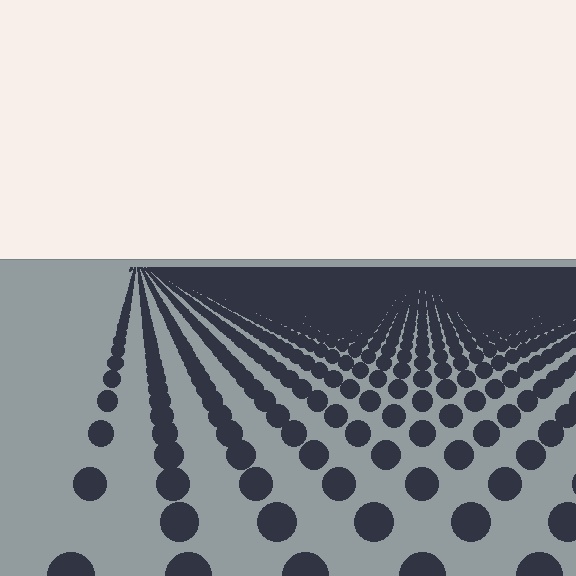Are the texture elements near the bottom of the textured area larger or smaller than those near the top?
Larger. Near the bottom, elements are closer to the viewer and appear at a bigger on-screen size.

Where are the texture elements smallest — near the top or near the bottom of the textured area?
Near the top.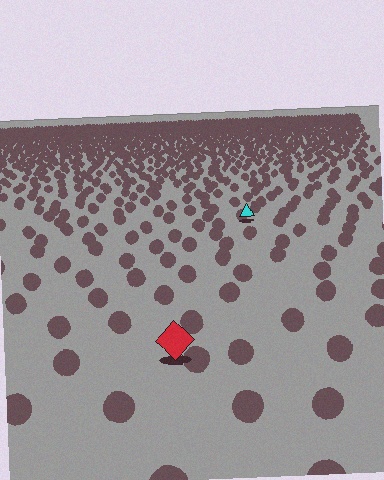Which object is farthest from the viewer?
The cyan triangle is farthest from the viewer. It appears smaller and the ground texture around it is denser.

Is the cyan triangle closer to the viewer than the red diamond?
No. The red diamond is closer — you can tell from the texture gradient: the ground texture is coarser near it.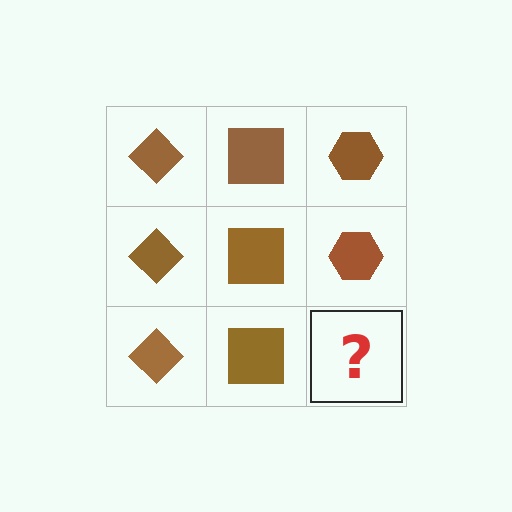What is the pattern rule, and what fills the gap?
The rule is that each column has a consistent shape. The gap should be filled with a brown hexagon.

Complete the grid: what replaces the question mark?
The question mark should be replaced with a brown hexagon.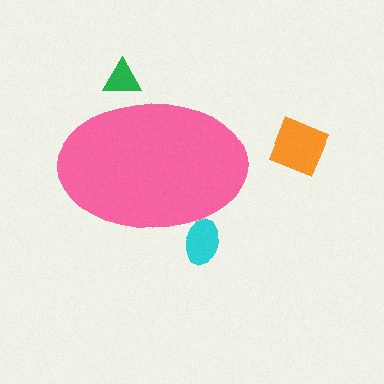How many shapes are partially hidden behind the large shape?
2 shapes are partially hidden.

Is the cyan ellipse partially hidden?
Yes, the cyan ellipse is partially hidden behind the pink ellipse.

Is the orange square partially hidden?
No, the orange square is fully visible.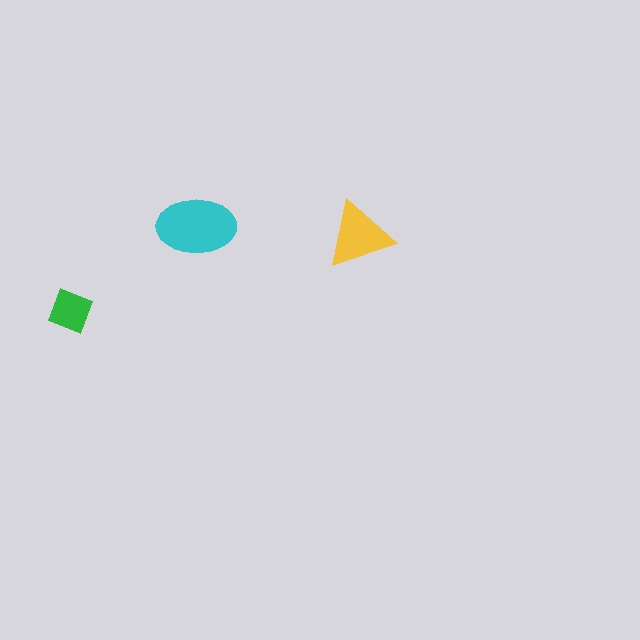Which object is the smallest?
The green square.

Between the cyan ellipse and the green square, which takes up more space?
The cyan ellipse.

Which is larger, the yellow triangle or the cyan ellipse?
The cyan ellipse.